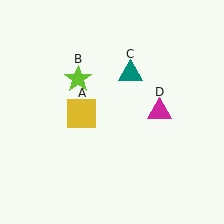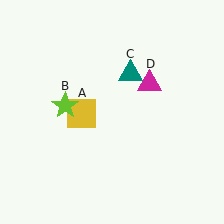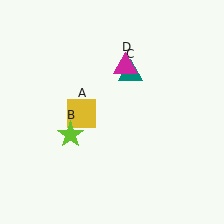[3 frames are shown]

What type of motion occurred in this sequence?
The lime star (object B), magenta triangle (object D) rotated counterclockwise around the center of the scene.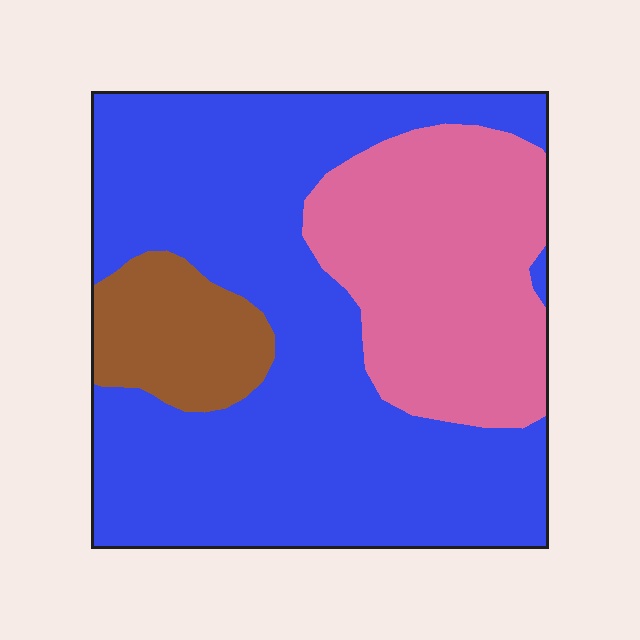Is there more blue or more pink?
Blue.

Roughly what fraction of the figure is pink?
Pink covers roughly 30% of the figure.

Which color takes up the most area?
Blue, at roughly 60%.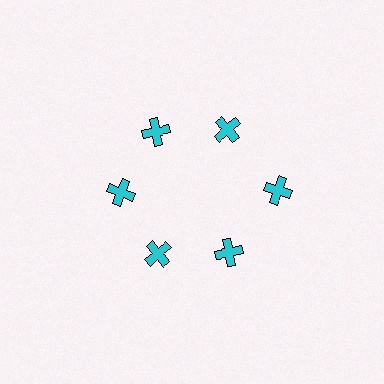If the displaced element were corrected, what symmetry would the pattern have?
It would have 6-fold rotational symmetry — the pattern would map onto itself every 60 degrees.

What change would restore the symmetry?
The symmetry would be restored by moving it inward, back onto the ring so that all 6 crosses sit at equal angles and equal distance from the center.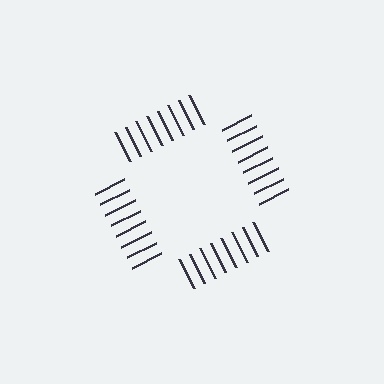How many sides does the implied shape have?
4 sides — the line-ends trace a square.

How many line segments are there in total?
32 — 8 along each of the 4 edges.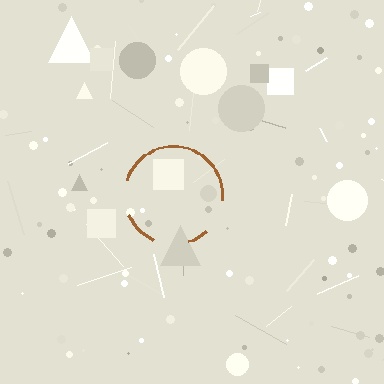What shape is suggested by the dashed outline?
The dashed outline suggests a circle.